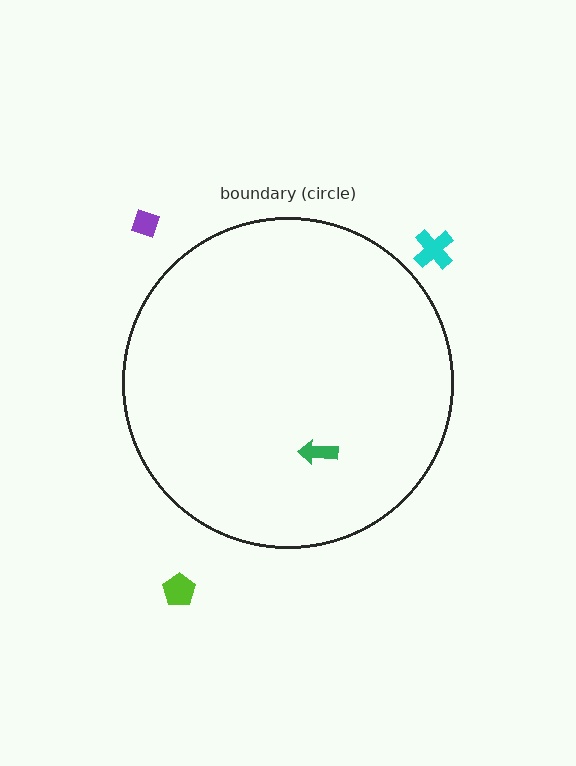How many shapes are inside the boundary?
1 inside, 3 outside.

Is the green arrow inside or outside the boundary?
Inside.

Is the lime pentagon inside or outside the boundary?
Outside.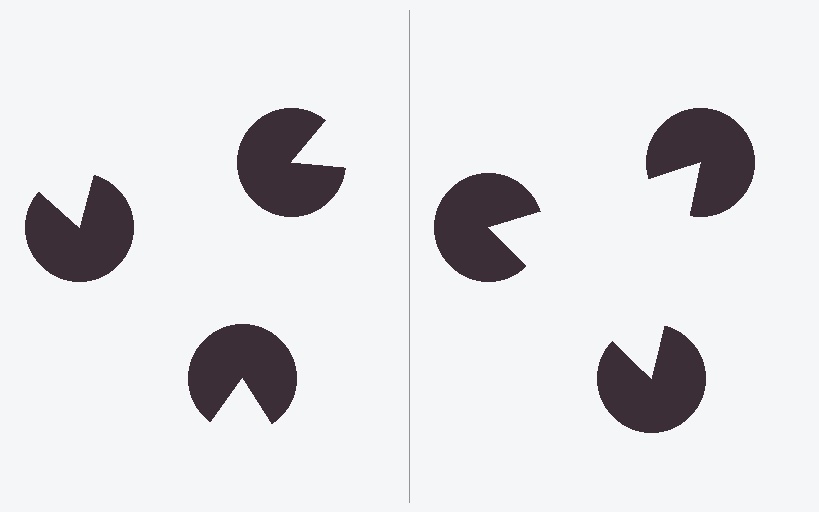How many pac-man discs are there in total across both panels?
6 — 3 on each side.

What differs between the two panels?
The pac-man discs are positioned identically on both sides; only the wedge orientations differ. On the right they align to a triangle; on the left they are misaligned.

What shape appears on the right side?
An illusory triangle.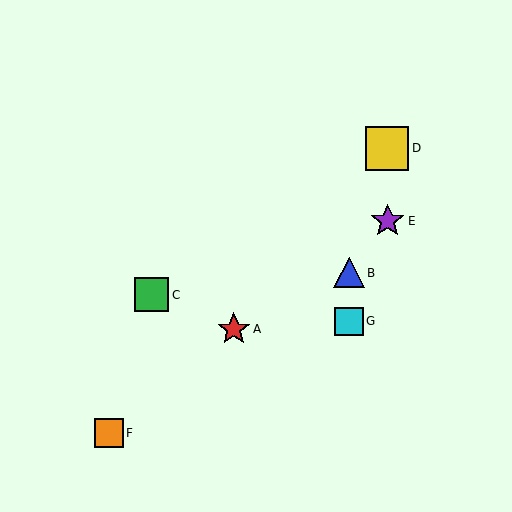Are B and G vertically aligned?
Yes, both are at x≈349.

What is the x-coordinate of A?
Object A is at x≈234.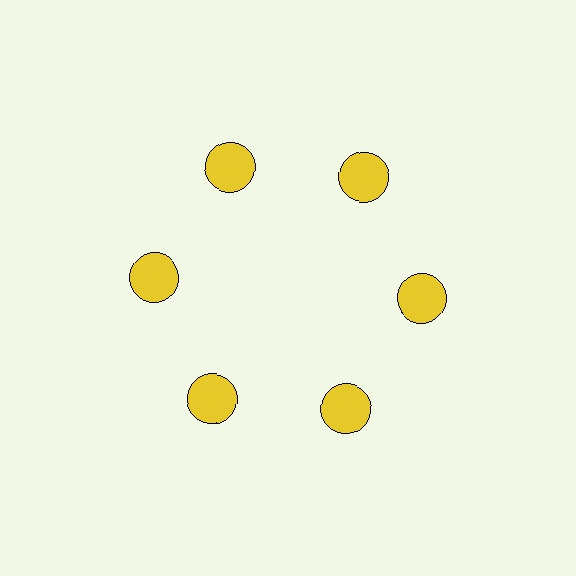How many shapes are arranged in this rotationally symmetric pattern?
There are 6 shapes, arranged in 6 groups of 1.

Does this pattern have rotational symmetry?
Yes, this pattern has 6-fold rotational symmetry. It looks the same after rotating 60 degrees around the center.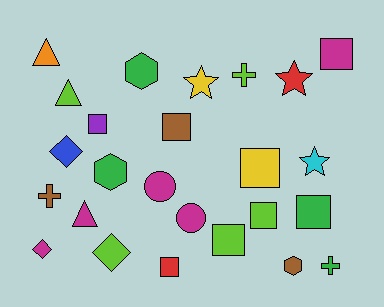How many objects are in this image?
There are 25 objects.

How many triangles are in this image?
There are 3 triangles.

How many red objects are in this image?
There are 2 red objects.